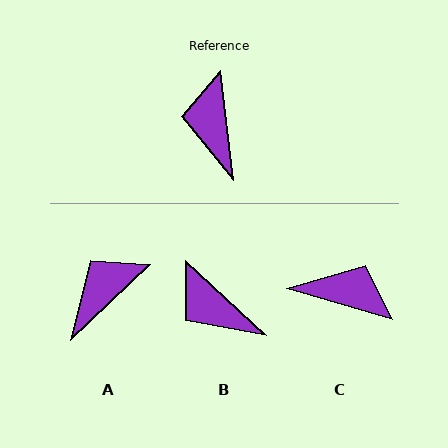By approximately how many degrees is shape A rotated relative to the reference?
Approximately 54 degrees clockwise.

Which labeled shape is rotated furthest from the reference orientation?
C, about 113 degrees away.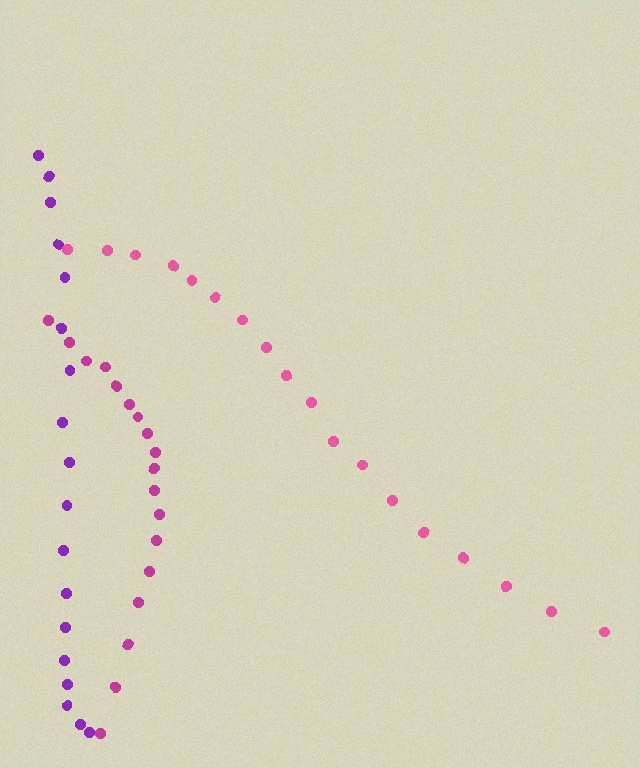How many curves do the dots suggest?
There are 3 distinct paths.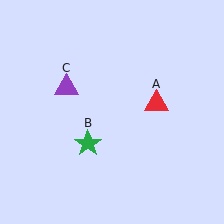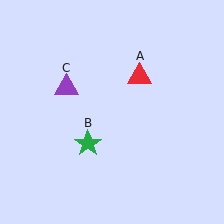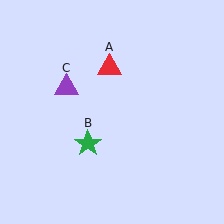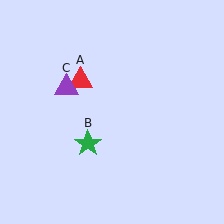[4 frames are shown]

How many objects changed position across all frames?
1 object changed position: red triangle (object A).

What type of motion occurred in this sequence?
The red triangle (object A) rotated counterclockwise around the center of the scene.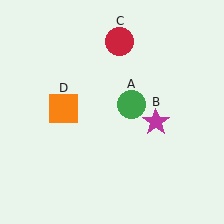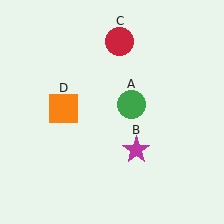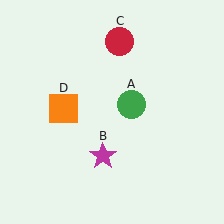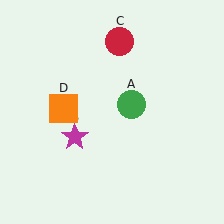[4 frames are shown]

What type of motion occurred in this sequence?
The magenta star (object B) rotated clockwise around the center of the scene.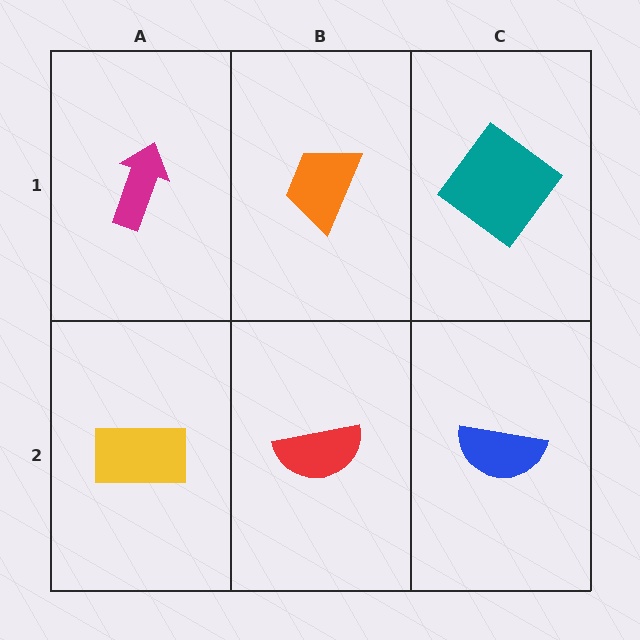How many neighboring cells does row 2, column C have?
2.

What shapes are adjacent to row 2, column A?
A magenta arrow (row 1, column A), a red semicircle (row 2, column B).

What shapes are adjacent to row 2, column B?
An orange trapezoid (row 1, column B), a yellow rectangle (row 2, column A), a blue semicircle (row 2, column C).